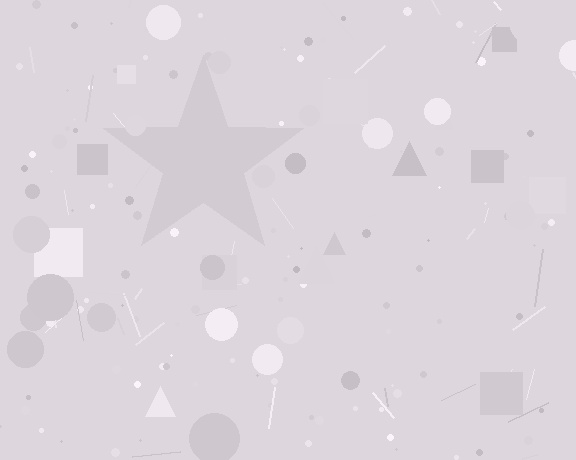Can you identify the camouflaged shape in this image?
The camouflaged shape is a star.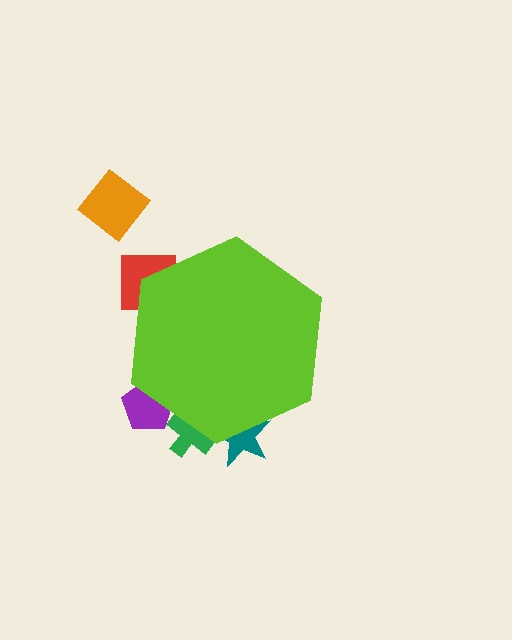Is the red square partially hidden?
Yes, the red square is partially hidden behind the lime hexagon.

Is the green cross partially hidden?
Yes, the green cross is partially hidden behind the lime hexagon.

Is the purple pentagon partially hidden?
Yes, the purple pentagon is partially hidden behind the lime hexagon.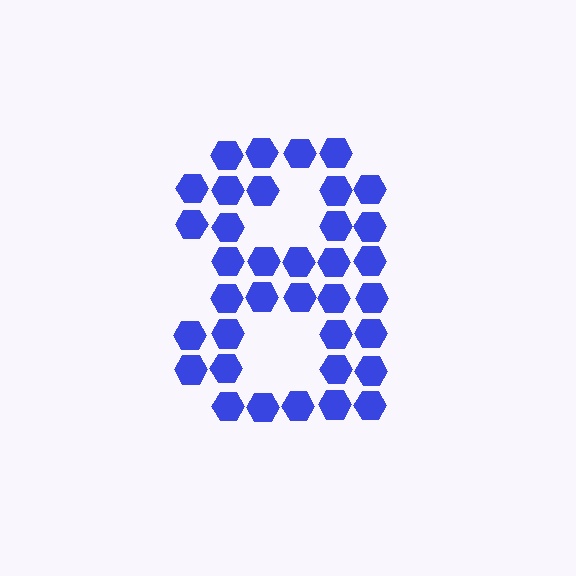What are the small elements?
The small elements are hexagons.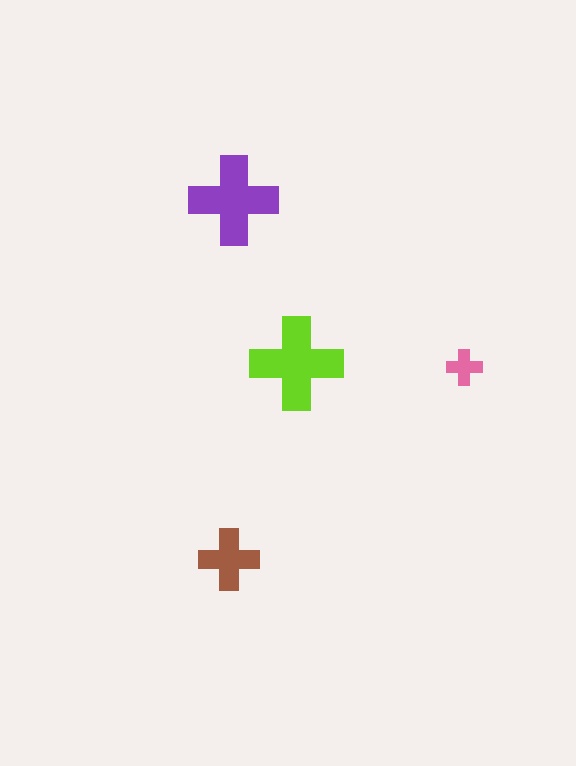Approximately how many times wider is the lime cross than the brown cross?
About 1.5 times wider.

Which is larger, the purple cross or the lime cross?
The lime one.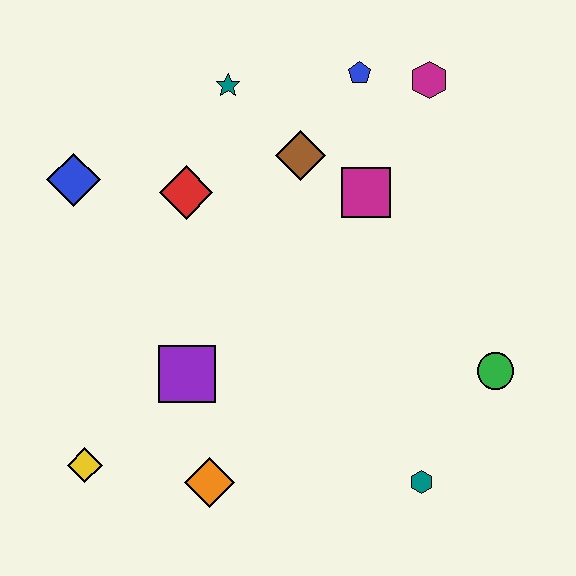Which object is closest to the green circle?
The teal hexagon is closest to the green circle.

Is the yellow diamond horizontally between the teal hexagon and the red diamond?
No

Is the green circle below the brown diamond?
Yes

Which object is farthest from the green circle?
The blue diamond is farthest from the green circle.